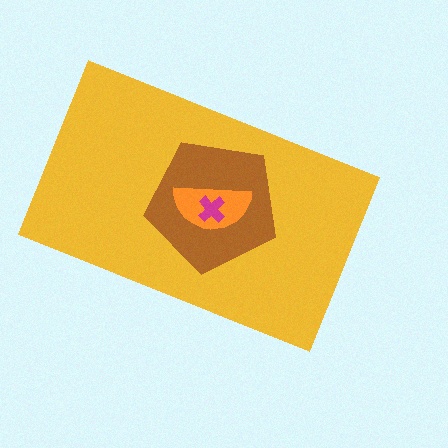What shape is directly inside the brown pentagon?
The orange semicircle.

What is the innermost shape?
The magenta cross.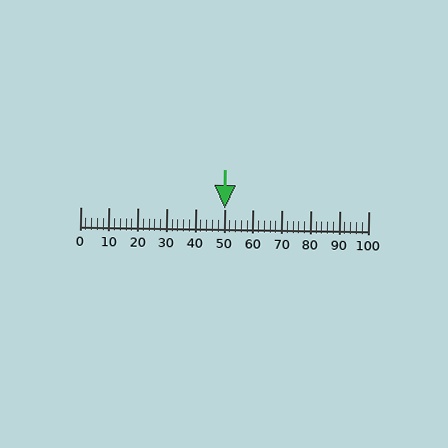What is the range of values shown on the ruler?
The ruler shows values from 0 to 100.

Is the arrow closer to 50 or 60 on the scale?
The arrow is closer to 50.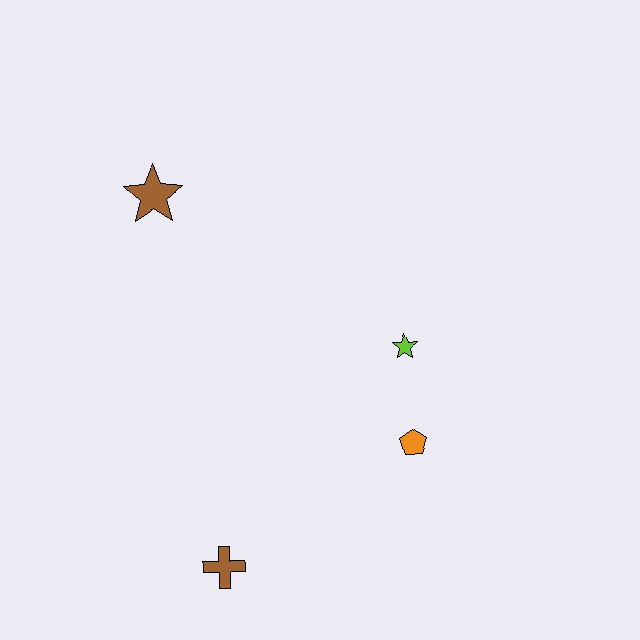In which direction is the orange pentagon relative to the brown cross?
The orange pentagon is to the right of the brown cross.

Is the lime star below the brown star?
Yes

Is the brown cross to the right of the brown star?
Yes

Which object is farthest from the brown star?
The brown cross is farthest from the brown star.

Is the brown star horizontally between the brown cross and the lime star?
No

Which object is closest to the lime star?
The orange pentagon is closest to the lime star.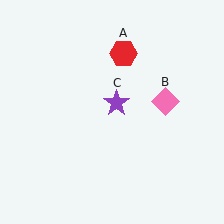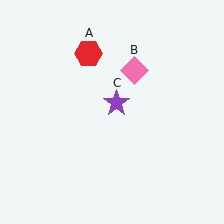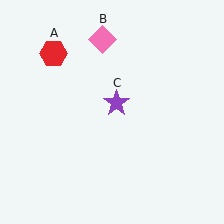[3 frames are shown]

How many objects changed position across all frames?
2 objects changed position: red hexagon (object A), pink diamond (object B).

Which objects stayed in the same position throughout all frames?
Purple star (object C) remained stationary.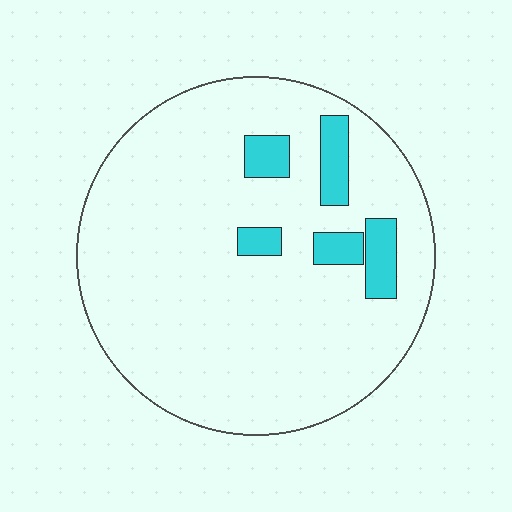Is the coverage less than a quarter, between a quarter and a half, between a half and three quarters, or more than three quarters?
Less than a quarter.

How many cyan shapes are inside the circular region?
5.